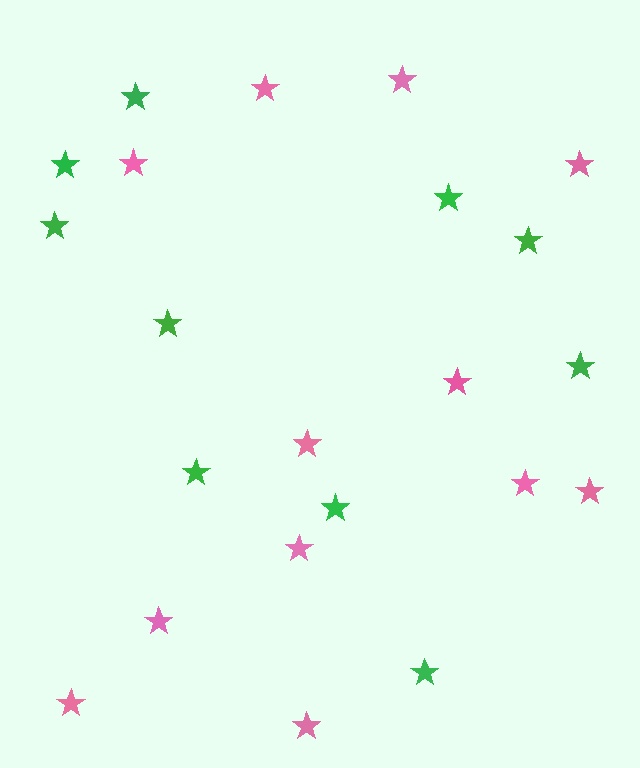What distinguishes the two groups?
There are 2 groups: one group of green stars (10) and one group of pink stars (12).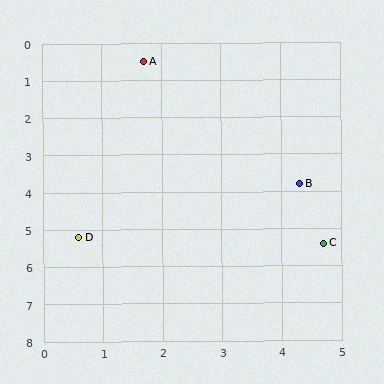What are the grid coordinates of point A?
Point A is at approximately (1.7, 0.5).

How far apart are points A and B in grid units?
Points A and B are about 4.2 grid units apart.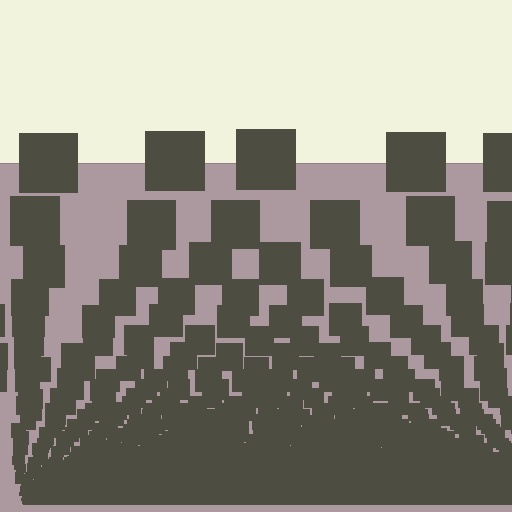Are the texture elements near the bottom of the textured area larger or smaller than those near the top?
Smaller. The gradient is inverted — elements near the bottom are smaller and denser.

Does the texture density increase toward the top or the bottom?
Density increases toward the bottom.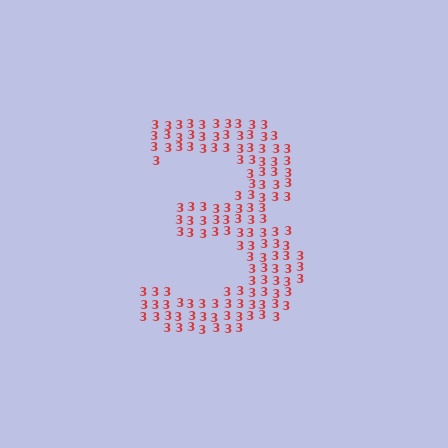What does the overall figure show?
The overall figure shows the digit 3.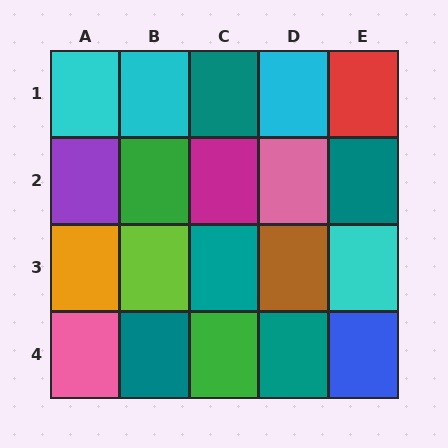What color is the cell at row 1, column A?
Cyan.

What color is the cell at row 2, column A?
Purple.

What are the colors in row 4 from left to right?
Pink, teal, green, teal, blue.